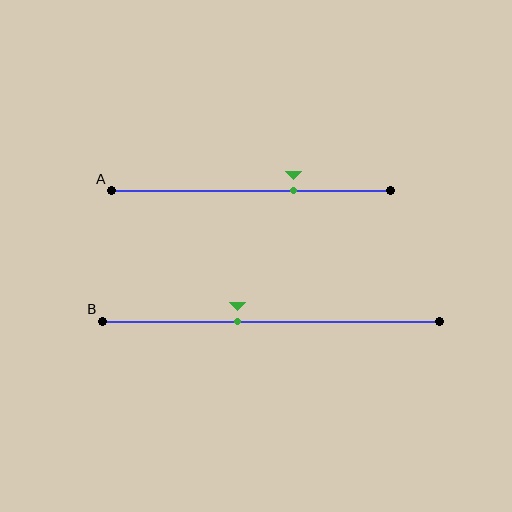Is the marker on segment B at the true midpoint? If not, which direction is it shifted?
No, the marker on segment B is shifted to the left by about 10% of the segment length.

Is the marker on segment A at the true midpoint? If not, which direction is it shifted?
No, the marker on segment A is shifted to the right by about 15% of the segment length.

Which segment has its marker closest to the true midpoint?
Segment B has its marker closest to the true midpoint.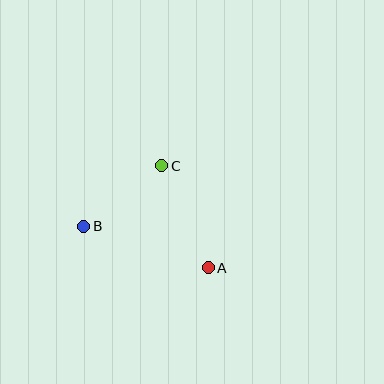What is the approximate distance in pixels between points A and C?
The distance between A and C is approximately 112 pixels.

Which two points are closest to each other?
Points B and C are closest to each other.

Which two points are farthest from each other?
Points A and B are farthest from each other.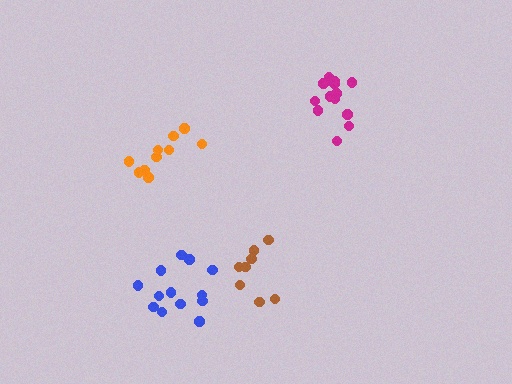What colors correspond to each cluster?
The clusters are colored: magenta, brown, orange, blue.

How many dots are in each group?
Group 1: 13 dots, Group 2: 9 dots, Group 3: 10 dots, Group 4: 13 dots (45 total).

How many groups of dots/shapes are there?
There are 4 groups.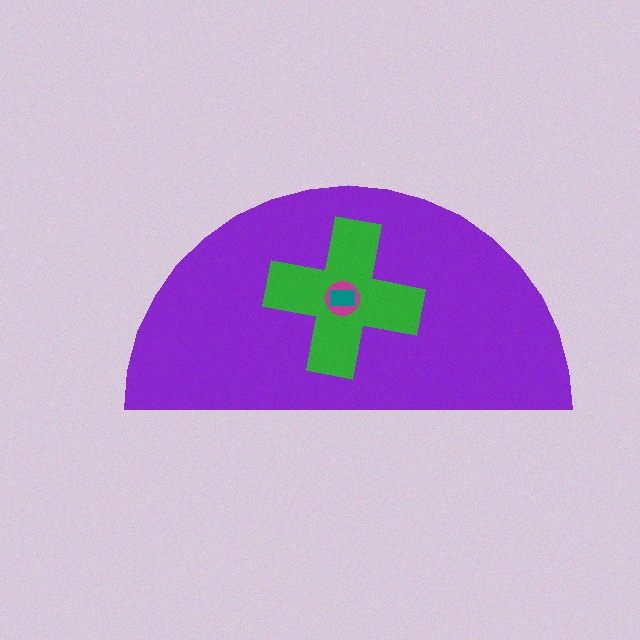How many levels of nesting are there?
4.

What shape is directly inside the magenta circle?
The teal rectangle.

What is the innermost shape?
The teal rectangle.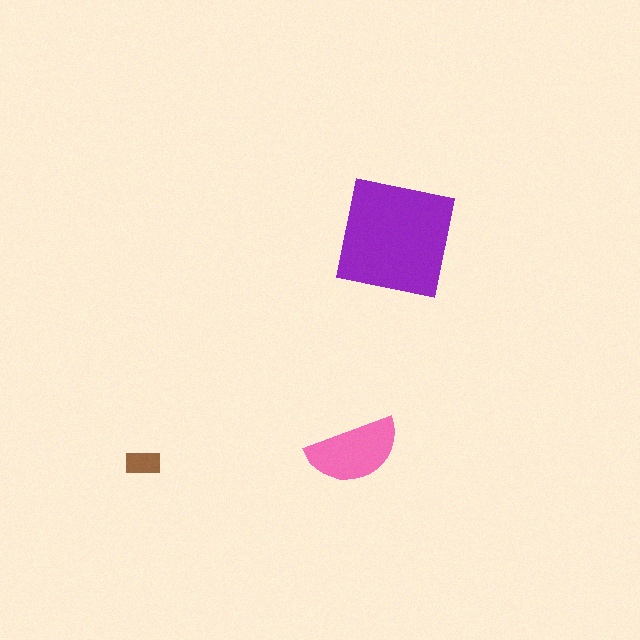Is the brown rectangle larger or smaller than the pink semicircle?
Smaller.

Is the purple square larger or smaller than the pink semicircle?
Larger.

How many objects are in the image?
There are 3 objects in the image.